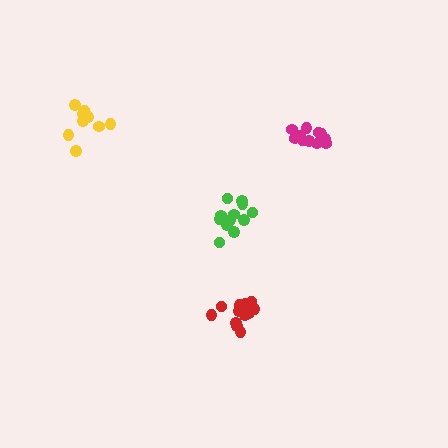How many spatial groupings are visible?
There are 4 spatial groupings.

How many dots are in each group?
Group 1: 10 dots, Group 2: 12 dots, Group 3: 14 dots, Group 4: 11 dots (47 total).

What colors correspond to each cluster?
The clusters are colored: yellow, green, red, magenta.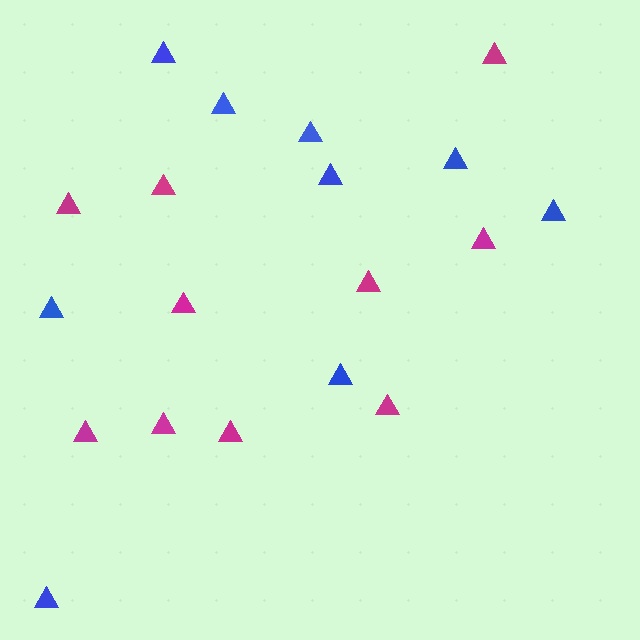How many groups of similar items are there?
There are 2 groups: one group of blue triangles (9) and one group of magenta triangles (10).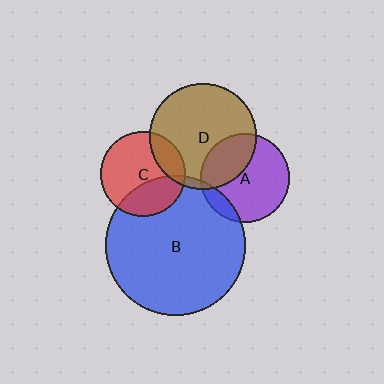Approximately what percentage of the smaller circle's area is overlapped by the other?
Approximately 20%.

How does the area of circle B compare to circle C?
Approximately 2.7 times.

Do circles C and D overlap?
Yes.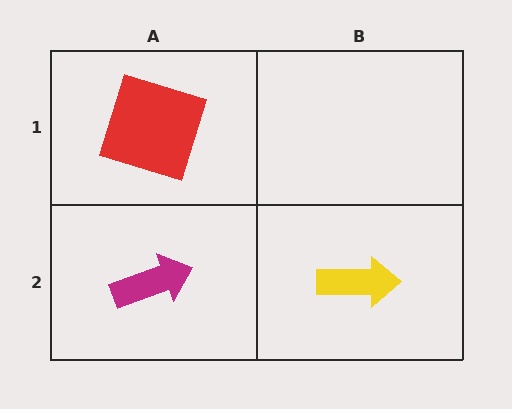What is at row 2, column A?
A magenta arrow.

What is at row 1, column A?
A red square.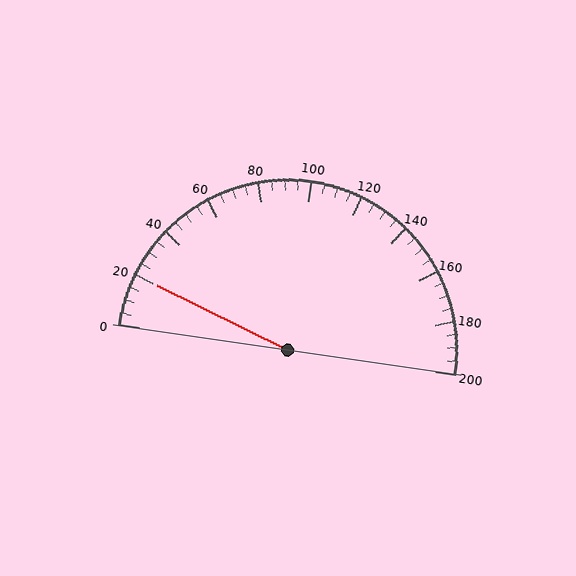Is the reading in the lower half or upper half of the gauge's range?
The reading is in the lower half of the range (0 to 200).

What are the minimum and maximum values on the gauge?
The gauge ranges from 0 to 200.